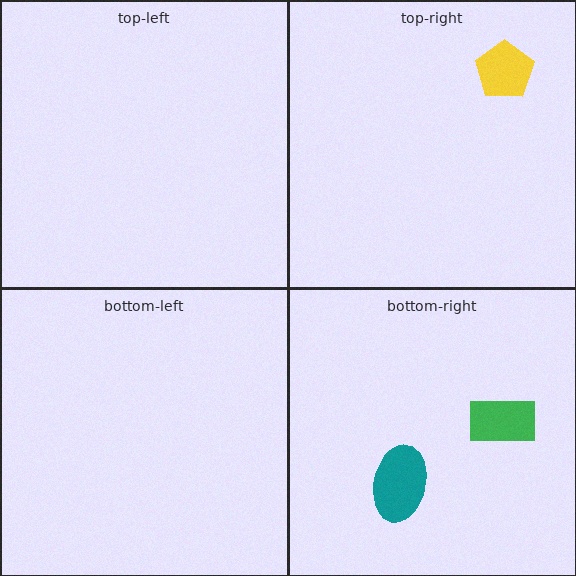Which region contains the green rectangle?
The bottom-right region.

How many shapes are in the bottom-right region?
2.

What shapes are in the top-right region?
The yellow pentagon.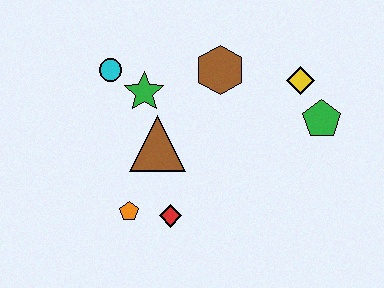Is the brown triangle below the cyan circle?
Yes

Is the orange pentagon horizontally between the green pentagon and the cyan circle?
Yes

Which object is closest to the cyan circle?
The green star is closest to the cyan circle.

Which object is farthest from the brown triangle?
The green pentagon is farthest from the brown triangle.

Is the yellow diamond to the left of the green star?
No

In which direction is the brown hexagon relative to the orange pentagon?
The brown hexagon is above the orange pentagon.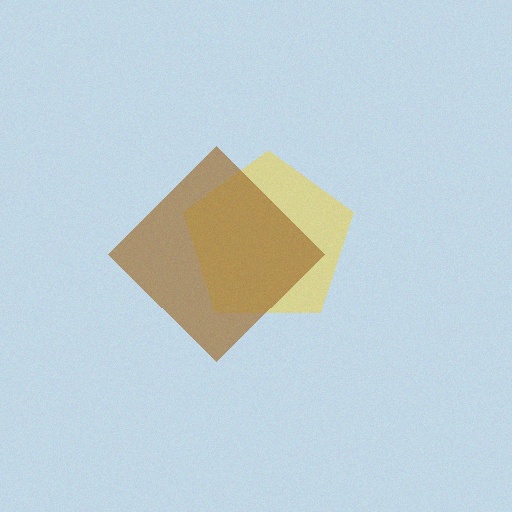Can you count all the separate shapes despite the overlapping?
Yes, there are 2 separate shapes.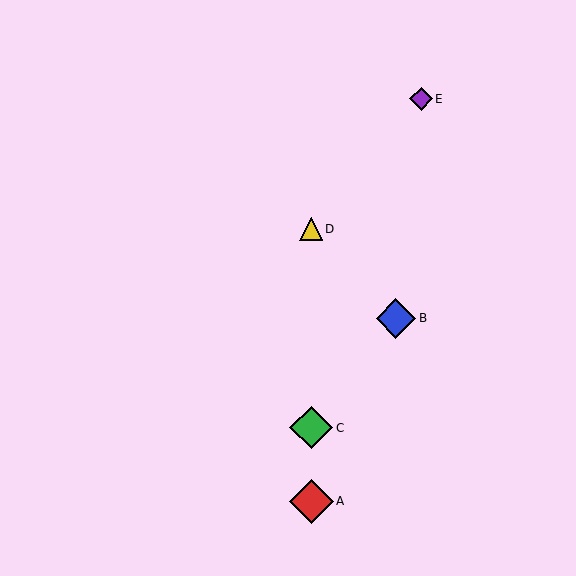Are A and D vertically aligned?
Yes, both are at x≈311.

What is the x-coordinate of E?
Object E is at x≈421.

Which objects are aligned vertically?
Objects A, C, D are aligned vertically.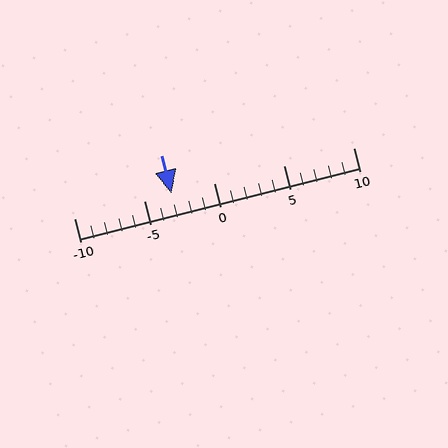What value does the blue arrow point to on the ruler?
The blue arrow points to approximately -3.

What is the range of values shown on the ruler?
The ruler shows values from -10 to 10.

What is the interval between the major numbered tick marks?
The major tick marks are spaced 5 units apart.